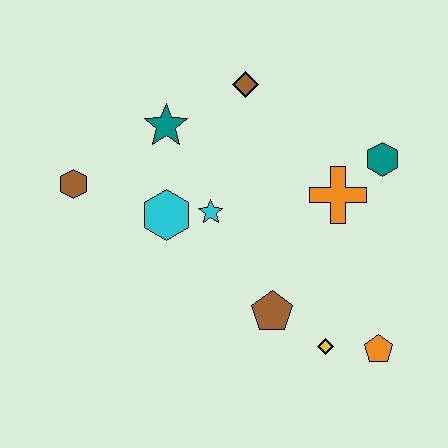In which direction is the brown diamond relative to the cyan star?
The brown diamond is above the cyan star.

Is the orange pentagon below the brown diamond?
Yes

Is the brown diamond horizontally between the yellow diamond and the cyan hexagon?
Yes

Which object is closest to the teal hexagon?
The orange cross is closest to the teal hexagon.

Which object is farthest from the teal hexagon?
The brown hexagon is farthest from the teal hexagon.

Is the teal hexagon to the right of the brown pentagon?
Yes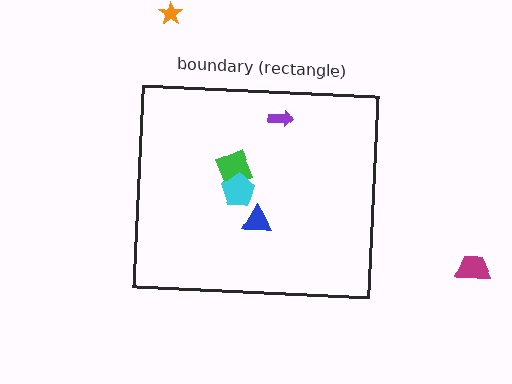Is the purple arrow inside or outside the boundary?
Inside.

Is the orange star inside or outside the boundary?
Outside.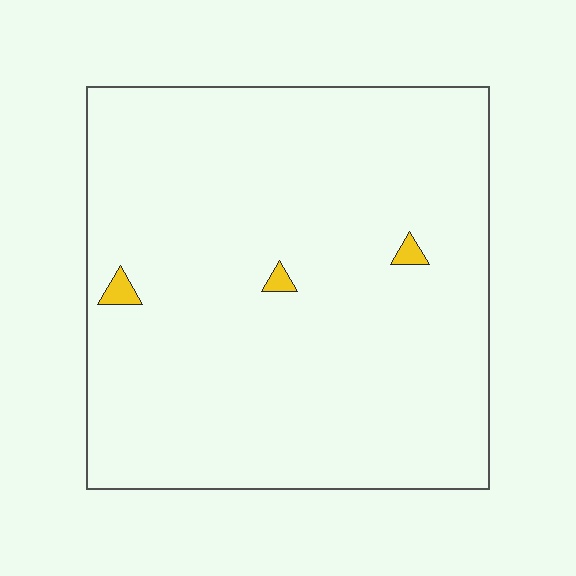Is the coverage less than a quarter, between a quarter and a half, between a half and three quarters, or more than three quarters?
Less than a quarter.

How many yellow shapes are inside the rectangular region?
3.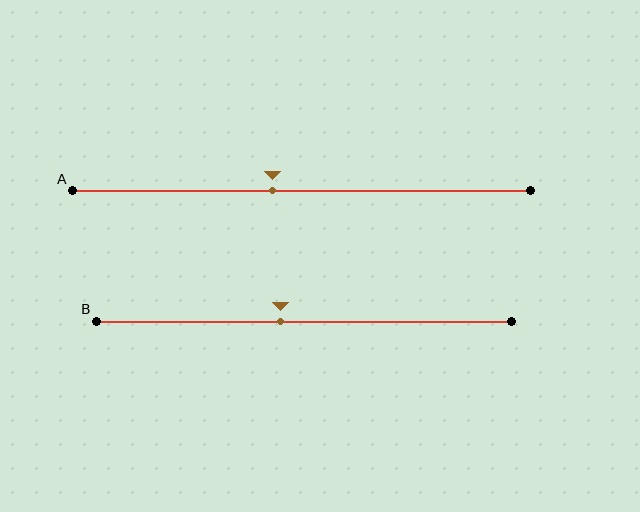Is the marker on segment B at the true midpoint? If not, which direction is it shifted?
No, the marker on segment B is shifted to the left by about 6% of the segment length.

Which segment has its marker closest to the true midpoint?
Segment B has its marker closest to the true midpoint.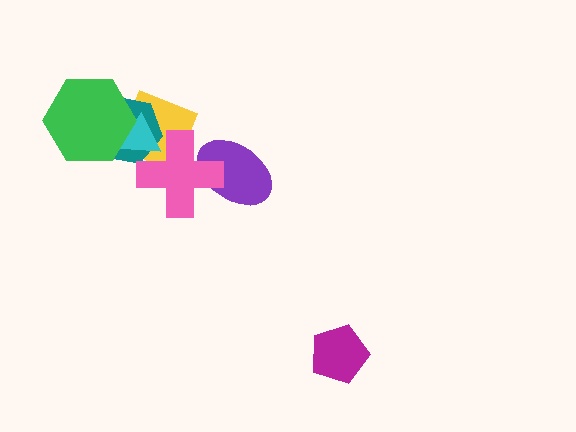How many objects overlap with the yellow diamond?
4 objects overlap with the yellow diamond.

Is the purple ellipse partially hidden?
Yes, it is partially covered by another shape.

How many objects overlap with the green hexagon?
3 objects overlap with the green hexagon.